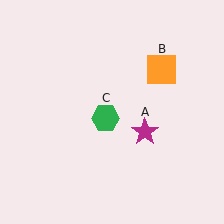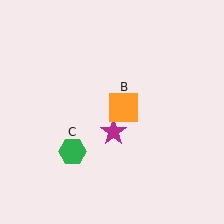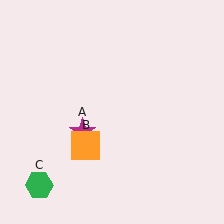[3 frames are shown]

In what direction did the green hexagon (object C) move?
The green hexagon (object C) moved down and to the left.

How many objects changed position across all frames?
3 objects changed position: magenta star (object A), orange square (object B), green hexagon (object C).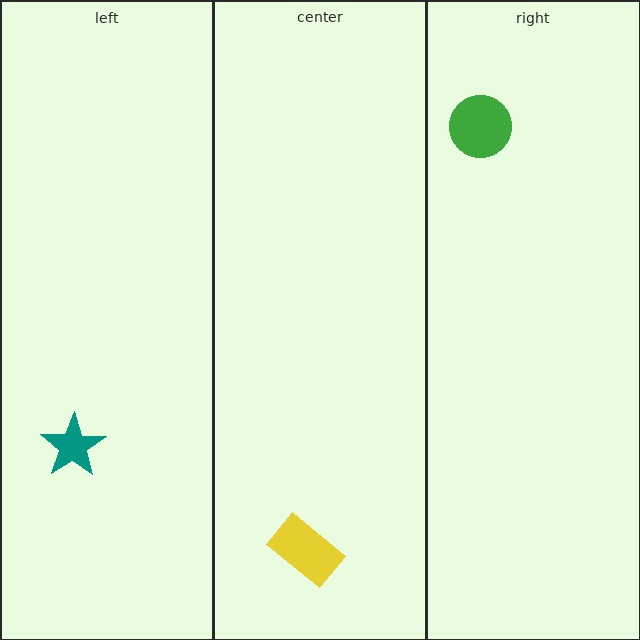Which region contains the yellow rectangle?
The center region.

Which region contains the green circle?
The right region.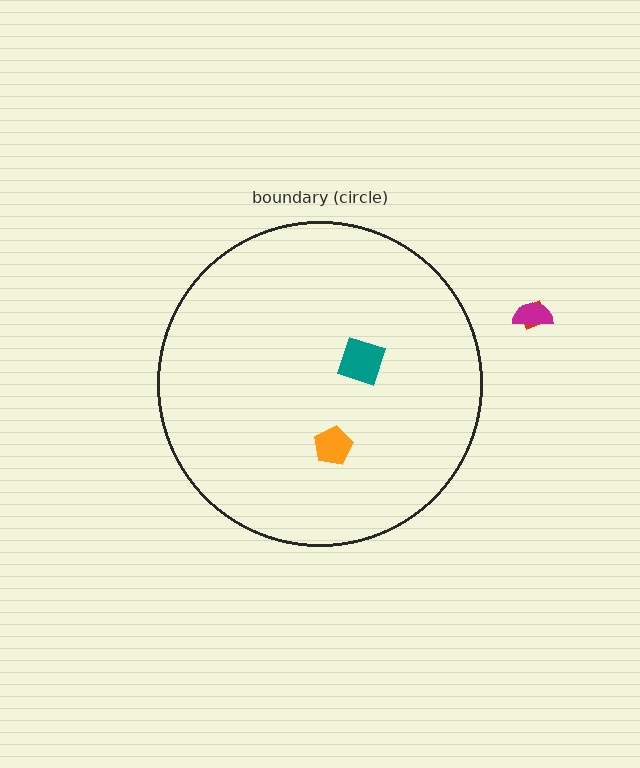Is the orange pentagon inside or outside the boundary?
Inside.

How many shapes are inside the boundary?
2 inside, 2 outside.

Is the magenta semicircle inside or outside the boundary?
Outside.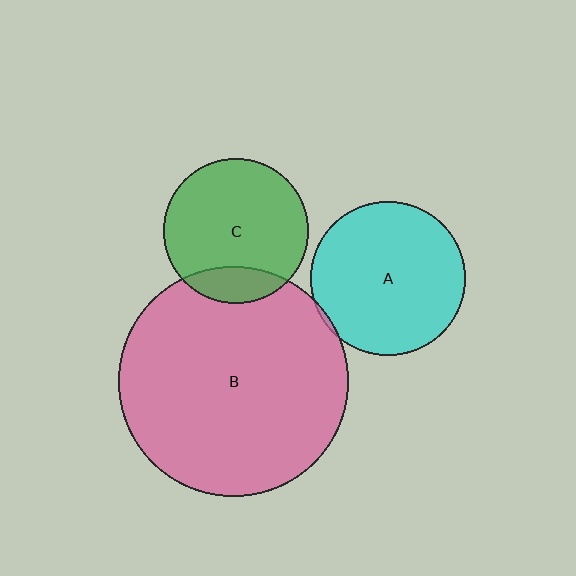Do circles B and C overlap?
Yes.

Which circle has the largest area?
Circle B (pink).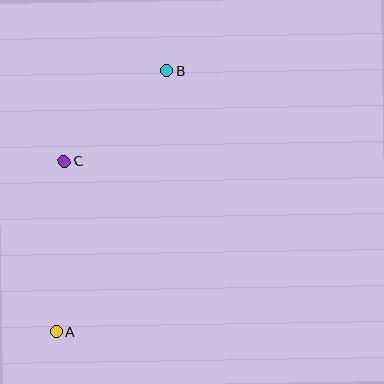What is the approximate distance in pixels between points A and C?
The distance between A and C is approximately 171 pixels.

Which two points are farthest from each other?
Points A and B are farthest from each other.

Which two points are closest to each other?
Points B and C are closest to each other.